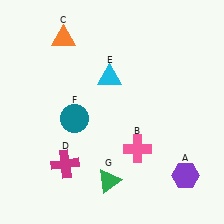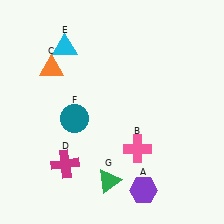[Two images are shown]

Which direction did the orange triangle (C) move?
The orange triangle (C) moved down.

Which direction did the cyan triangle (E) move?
The cyan triangle (E) moved left.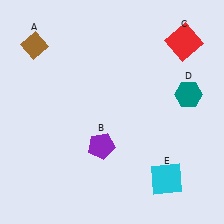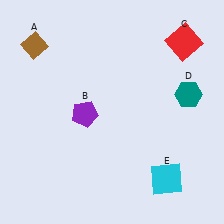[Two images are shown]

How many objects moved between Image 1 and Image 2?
1 object moved between the two images.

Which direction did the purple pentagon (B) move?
The purple pentagon (B) moved up.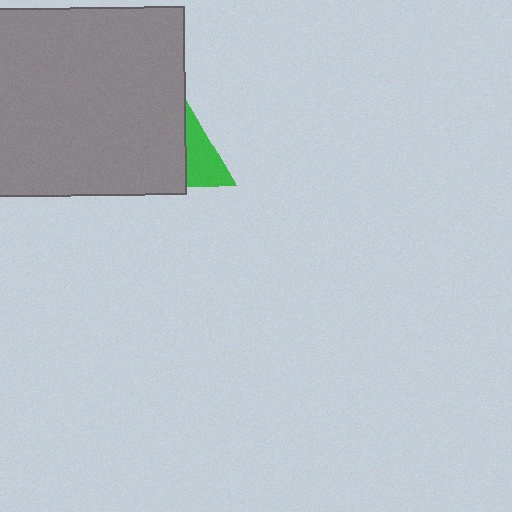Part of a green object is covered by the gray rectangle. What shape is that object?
It is a triangle.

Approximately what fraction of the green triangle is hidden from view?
Roughly 68% of the green triangle is hidden behind the gray rectangle.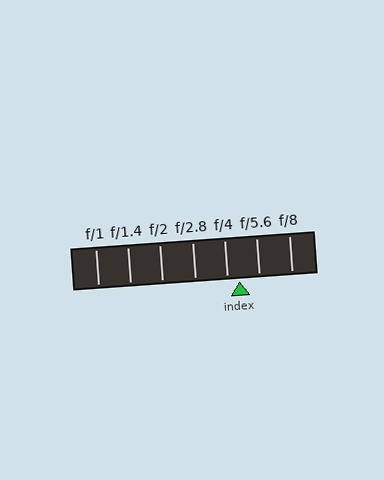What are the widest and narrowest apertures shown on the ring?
The widest aperture shown is f/1 and the narrowest is f/8.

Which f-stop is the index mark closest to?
The index mark is closest to f/4.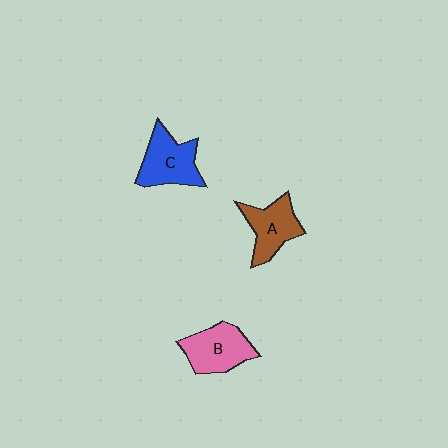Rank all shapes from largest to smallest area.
From largest to smallest: C (blue), B (pink), A (brown).